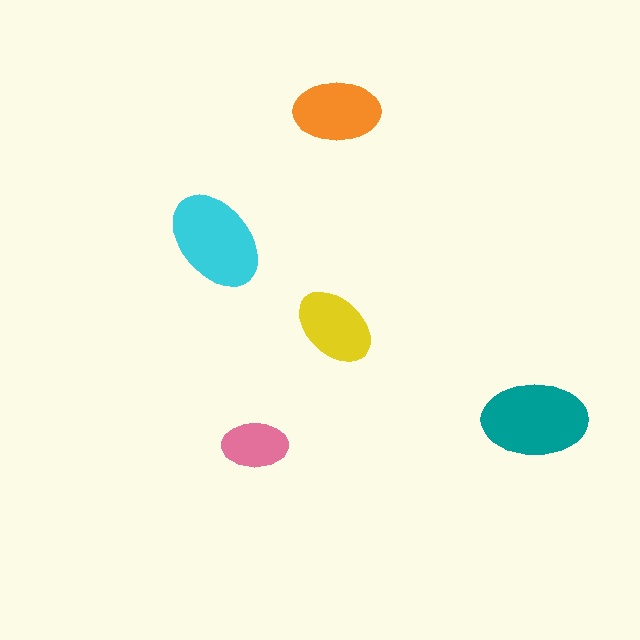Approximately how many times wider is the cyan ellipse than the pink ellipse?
About 1.5 times wider.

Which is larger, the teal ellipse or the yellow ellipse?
The teal one.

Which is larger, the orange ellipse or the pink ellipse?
The orange one.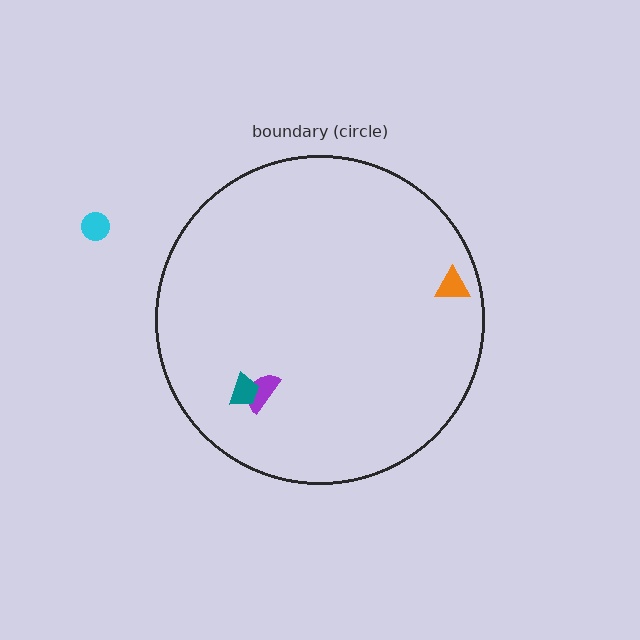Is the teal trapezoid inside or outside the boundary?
Inside.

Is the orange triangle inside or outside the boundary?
Inside.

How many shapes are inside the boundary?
3 inside, 1 outside.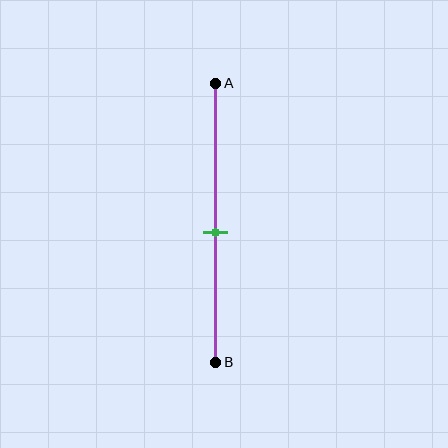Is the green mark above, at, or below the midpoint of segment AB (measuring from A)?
The green mark is below the midpoint of segment AB.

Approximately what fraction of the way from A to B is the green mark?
The green mark is approximately 55% of the way from A to B.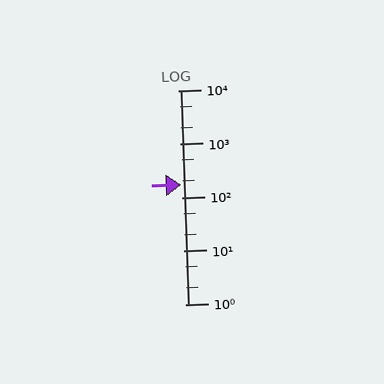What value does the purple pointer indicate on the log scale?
The pointer indicates approximately 170.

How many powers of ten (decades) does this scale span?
The scale spans 4 decades, from 1 to 10000.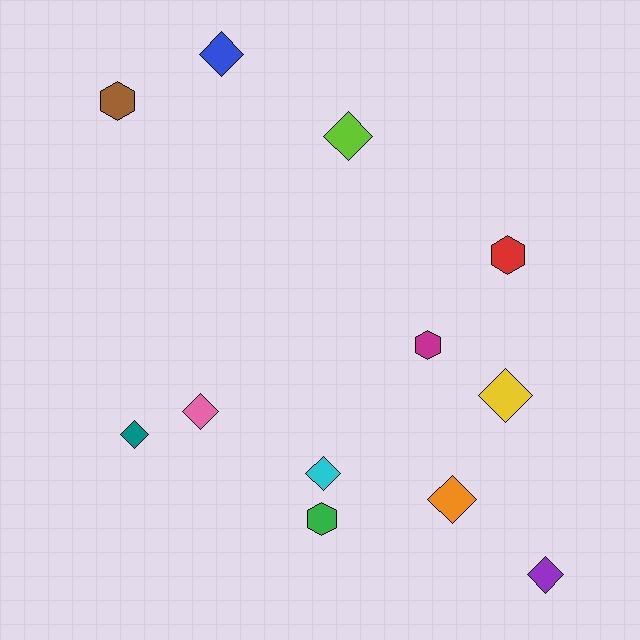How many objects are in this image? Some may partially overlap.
There are 12 objects.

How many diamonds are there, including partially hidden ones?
There are 8 diamonds.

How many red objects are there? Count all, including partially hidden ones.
There is 1 red object.